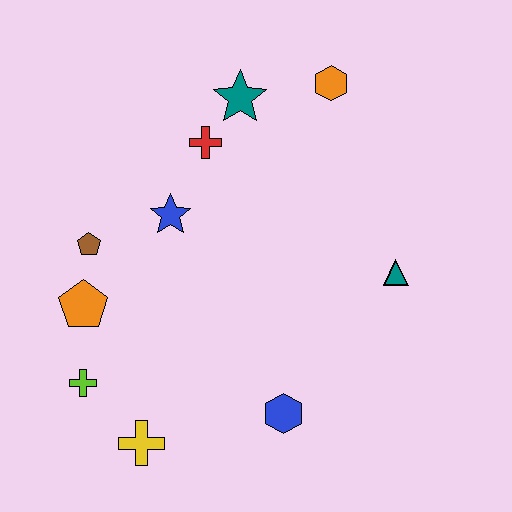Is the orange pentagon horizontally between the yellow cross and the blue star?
No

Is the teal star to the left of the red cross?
No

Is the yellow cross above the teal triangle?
No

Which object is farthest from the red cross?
The yellow cross is farthest from the red cross.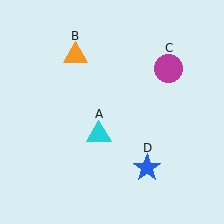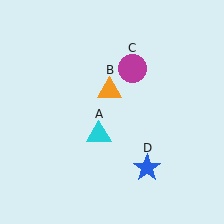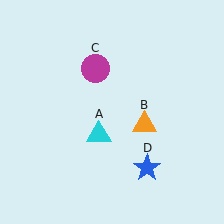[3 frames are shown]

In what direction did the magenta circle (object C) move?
The magenta circle (object C) moved left.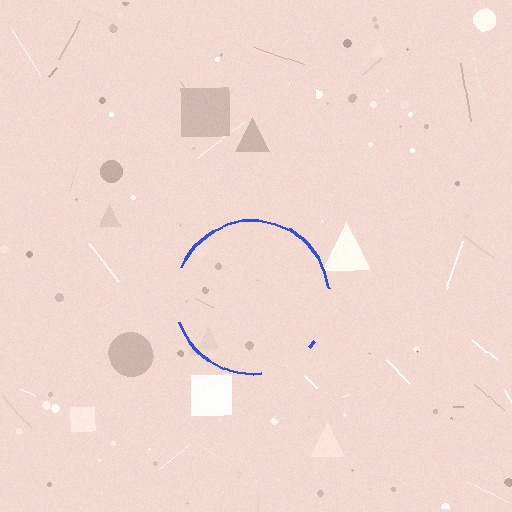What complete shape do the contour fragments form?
The contour fragments form a circle.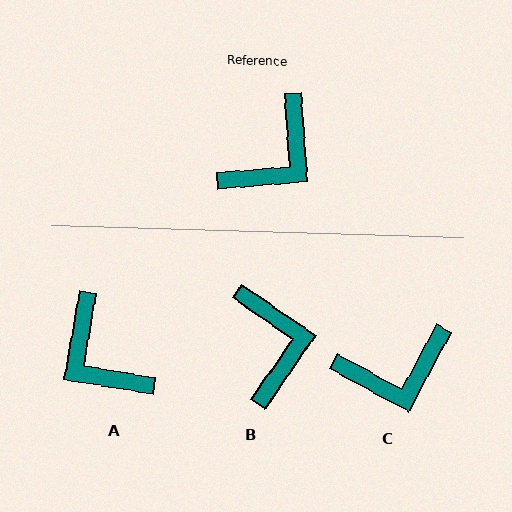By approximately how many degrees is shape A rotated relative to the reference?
Approximately 104 degrees clockwise.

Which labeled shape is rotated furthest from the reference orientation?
A, about 104 degrees away.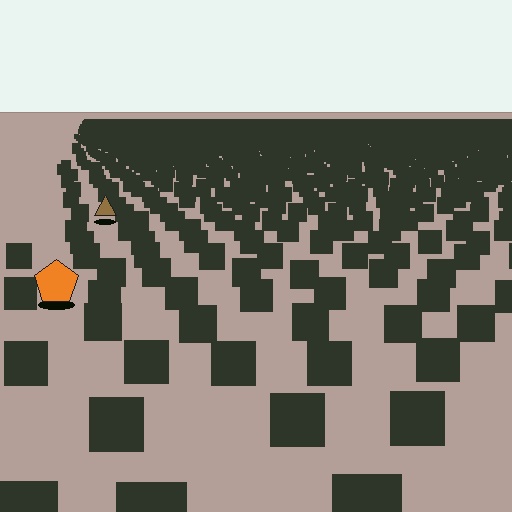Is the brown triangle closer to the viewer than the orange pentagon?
No. The orange pentagon is closer — you can tell from the texture gradient: the ground texture is coarser near it.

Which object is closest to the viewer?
The orange pentagon is closest. The texture marks near it are larger and more spread out.